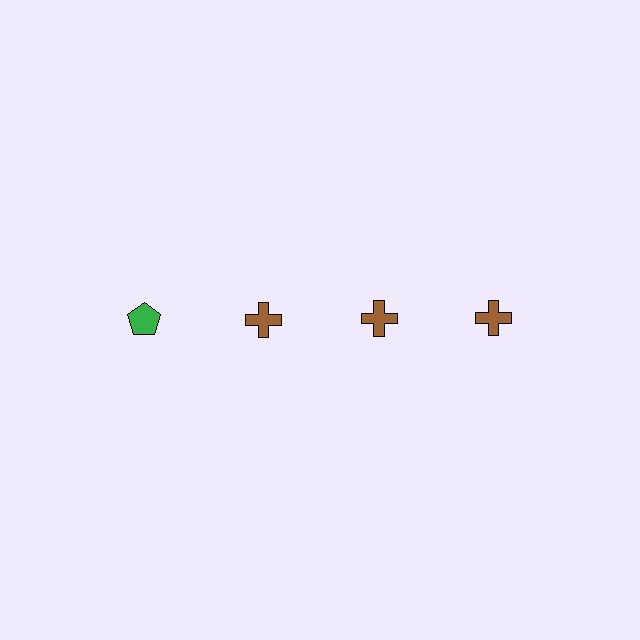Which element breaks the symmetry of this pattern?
The green pentagon in the top row, leftmost column breaks the symmetry. All other shapes are brown crosses.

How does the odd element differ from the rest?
It differs in both color (green instead of brown) and shape (pentagon instead of cross).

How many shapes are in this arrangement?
There are 4 shapes arranged in a grid pattern.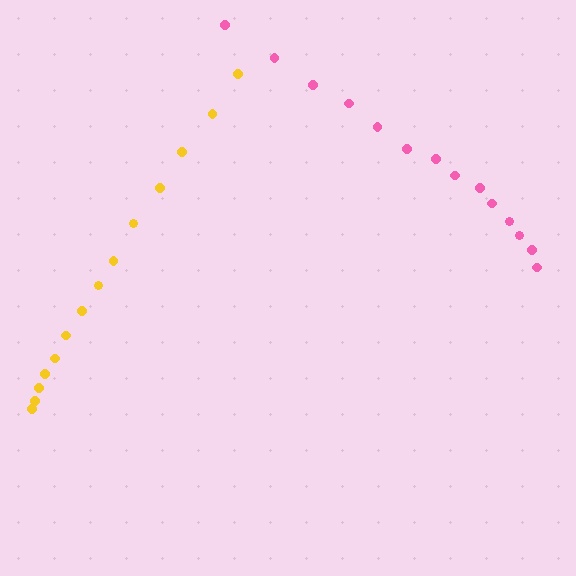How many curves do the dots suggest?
There are 2 distinct paths.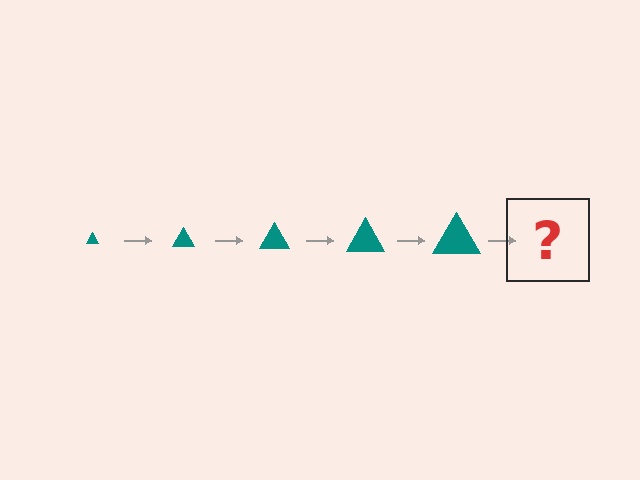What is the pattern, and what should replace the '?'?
The pattern is that the triangle gets progressively larger each step. The '?' should be a teal triangle, larger than the previous one.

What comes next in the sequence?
The next element should be a teal triangle, larger than the previous one.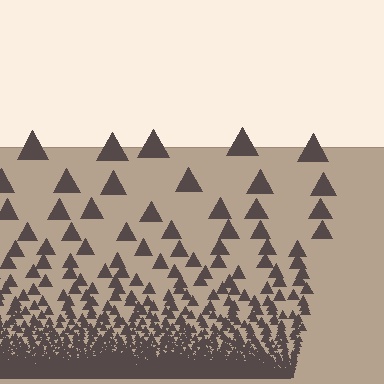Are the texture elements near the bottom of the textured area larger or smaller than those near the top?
Smaller. The gradient is inverted — elements near the bottom are smaller and denser.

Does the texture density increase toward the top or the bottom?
Density increases toward the bottom.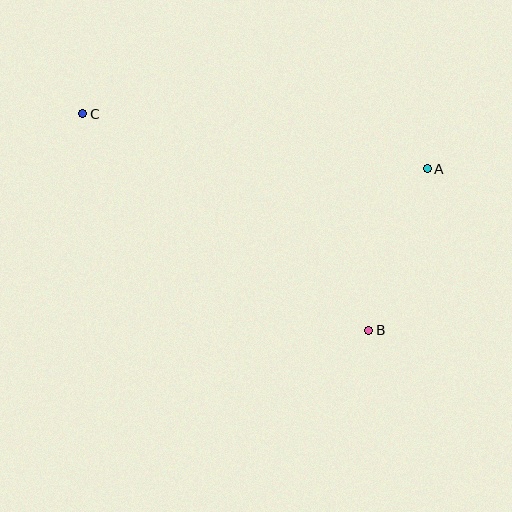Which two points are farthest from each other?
Points B and C are farthest from each other.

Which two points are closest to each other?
Points A and B are closest to each other.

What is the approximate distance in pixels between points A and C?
The distance between A and C is approximately 349 pixels.